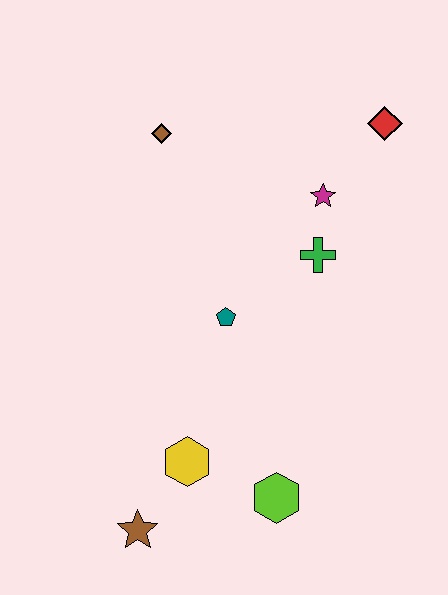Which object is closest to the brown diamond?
The magenta star is closest to the brown diamond.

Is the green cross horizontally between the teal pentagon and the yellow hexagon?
No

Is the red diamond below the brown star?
No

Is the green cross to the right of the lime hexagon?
Yes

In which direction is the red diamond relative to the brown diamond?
The red diamond is to the right of the brown diamond.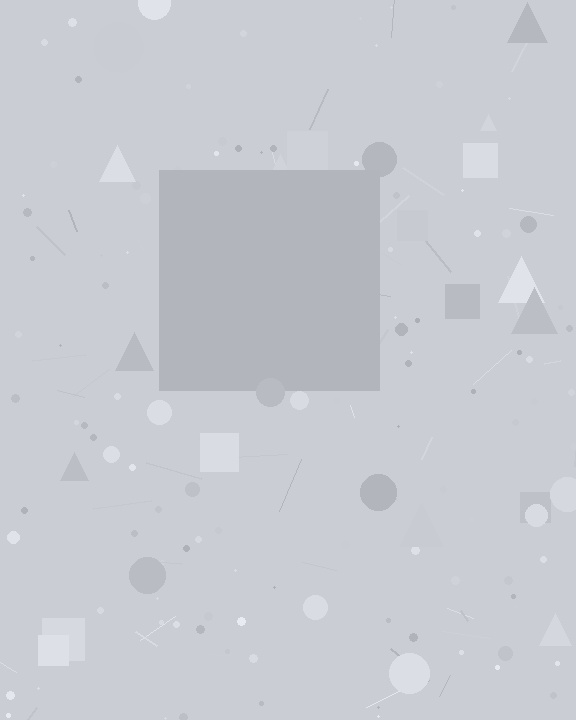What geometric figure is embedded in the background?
A square is embedded in the background.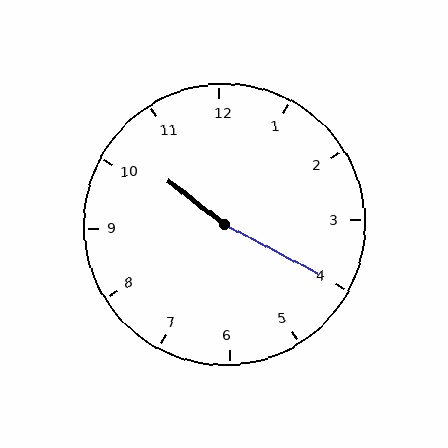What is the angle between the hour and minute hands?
Approximately 170 degrees.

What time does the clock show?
10:20.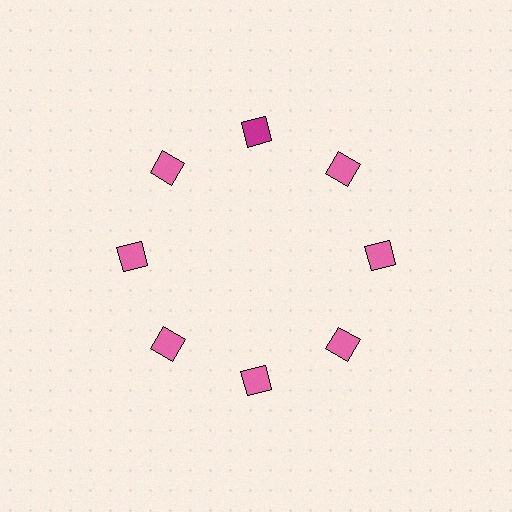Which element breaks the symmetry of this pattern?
The magenta diamond at roughly the 12 o'clock position breaks the symmetry. All other shapes are pink diamonds.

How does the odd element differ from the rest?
It has a different color: magenta instead of pink.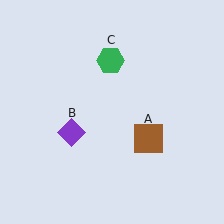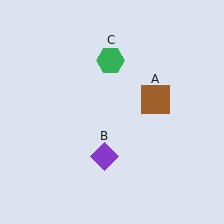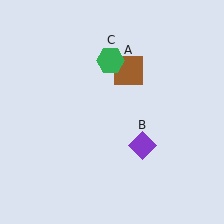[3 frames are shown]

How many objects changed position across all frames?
2 objects changed position: brown square (object A), purple diamond (object B).